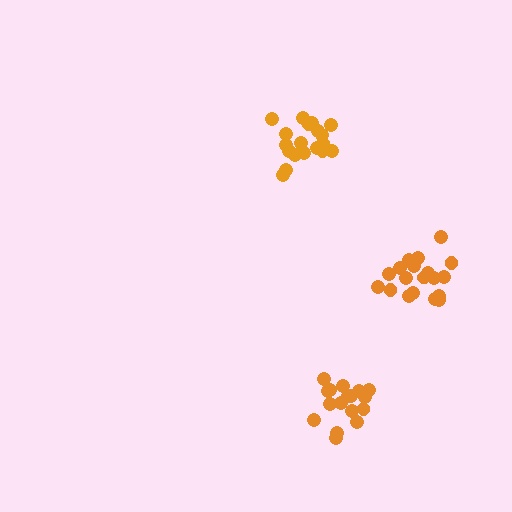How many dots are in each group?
Group 1: 20 dots, Group 2: 17 dots, Group 3: 19 dots (56 total).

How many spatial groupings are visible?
There are 3 spatial groupings.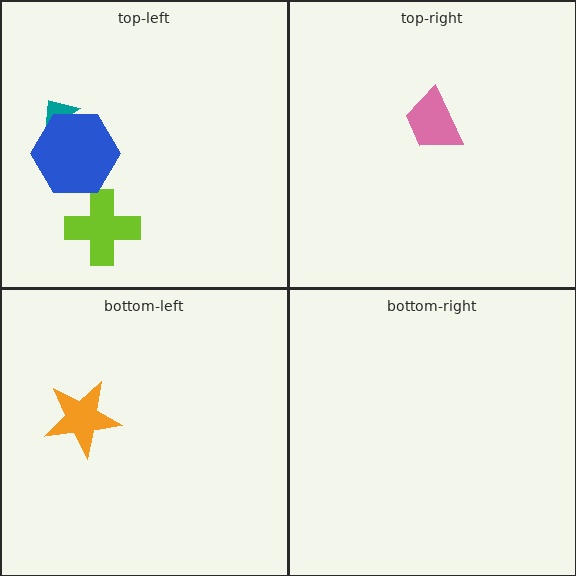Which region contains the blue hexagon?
The top-left region.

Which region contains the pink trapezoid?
The top-right region.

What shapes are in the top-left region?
The lime cross, the teal arrow, the blue hexagon.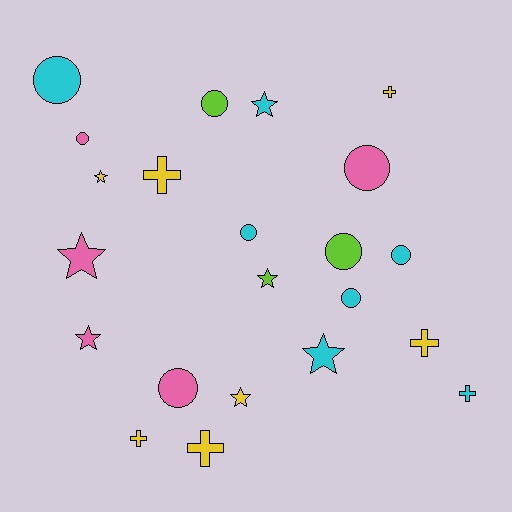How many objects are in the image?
There are 22 objects.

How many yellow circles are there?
There are no yellow circles.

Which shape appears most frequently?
Circle, with 9 objects.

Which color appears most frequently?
Cyan, with 7 objects.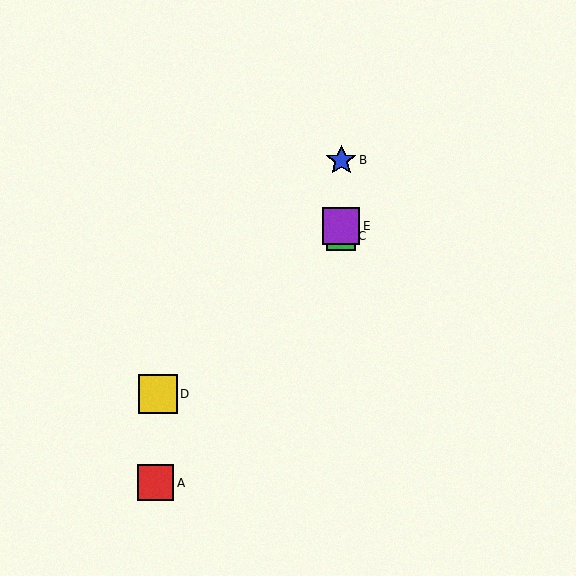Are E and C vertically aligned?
Yes, both are at x≈341.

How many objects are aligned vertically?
3 objects (B, C, E) are aligned vertically.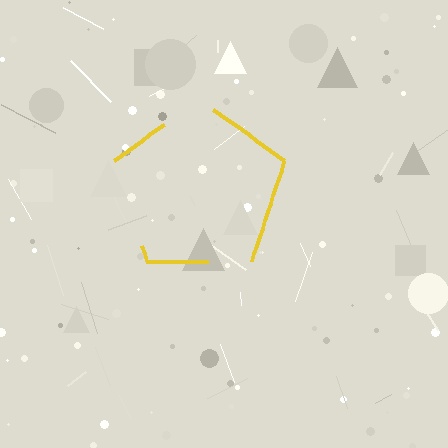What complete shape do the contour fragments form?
The contour fragments form a pentagon.